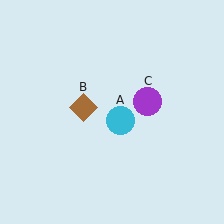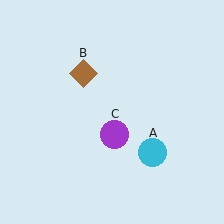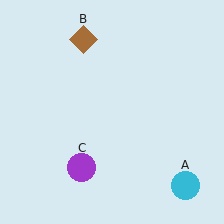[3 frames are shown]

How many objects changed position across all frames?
3 objects changed position: cyan circle (object A), brown diamond (object B), purple circle (object C).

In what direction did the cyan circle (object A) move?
The cyan circle (object A) moved down and to the right.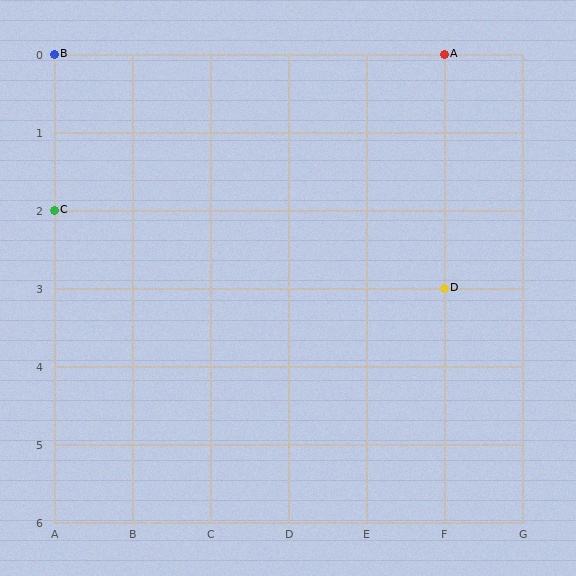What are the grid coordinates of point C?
Point C is at grid coordinates (A, 2).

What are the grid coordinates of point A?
Point A is at grid coordinates (F, 0).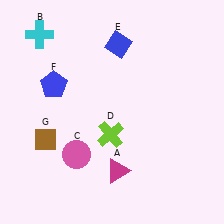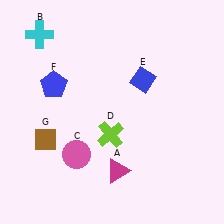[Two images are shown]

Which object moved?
The blue diamond (E) moved down.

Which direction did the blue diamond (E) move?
The blue diamond (E) moved down.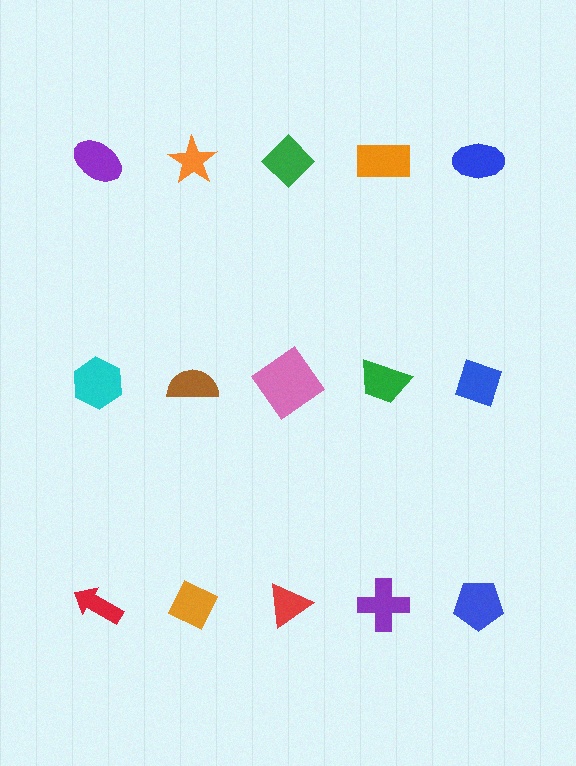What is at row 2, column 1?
A cyan hexagon.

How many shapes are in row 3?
5 shapes.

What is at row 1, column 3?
A green diamond.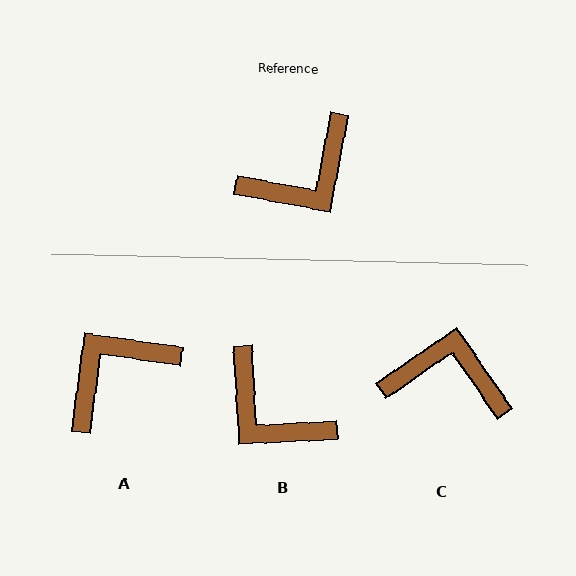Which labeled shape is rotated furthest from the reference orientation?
A, about 177 degrees away.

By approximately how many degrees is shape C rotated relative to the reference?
Approximately 135 degrees counter-clockwise.